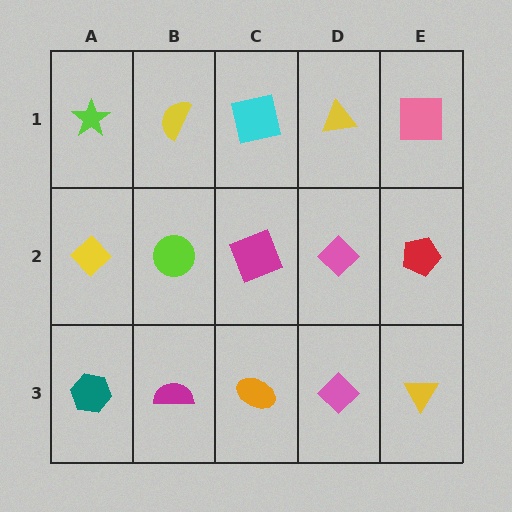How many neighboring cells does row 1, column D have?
3.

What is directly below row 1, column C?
A magenta square.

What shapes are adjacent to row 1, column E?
A red pentagon (row 2, column E), a yellow triangle (row 1, column D).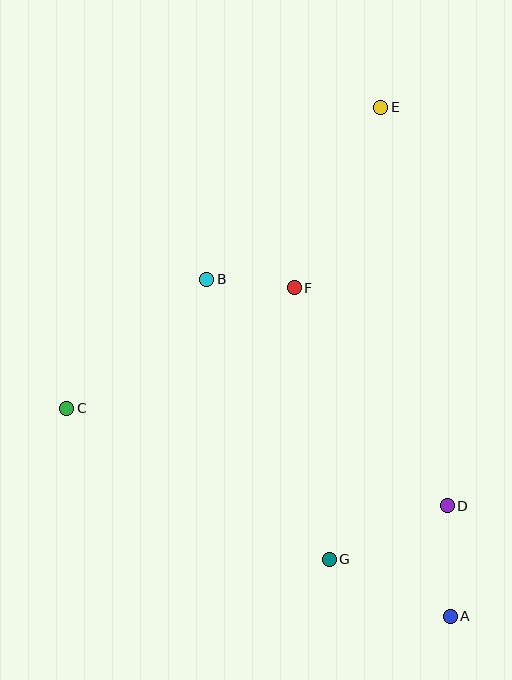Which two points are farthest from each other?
Points A and E are farthest from each other.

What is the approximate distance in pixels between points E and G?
The distance between E and G is approximately 455 pixels.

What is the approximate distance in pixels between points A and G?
The distance between A and G is approximately 133 pixels.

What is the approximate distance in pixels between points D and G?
The distance between D and G is approximately 130 pixels.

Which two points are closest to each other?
Points B and F are closest to each other.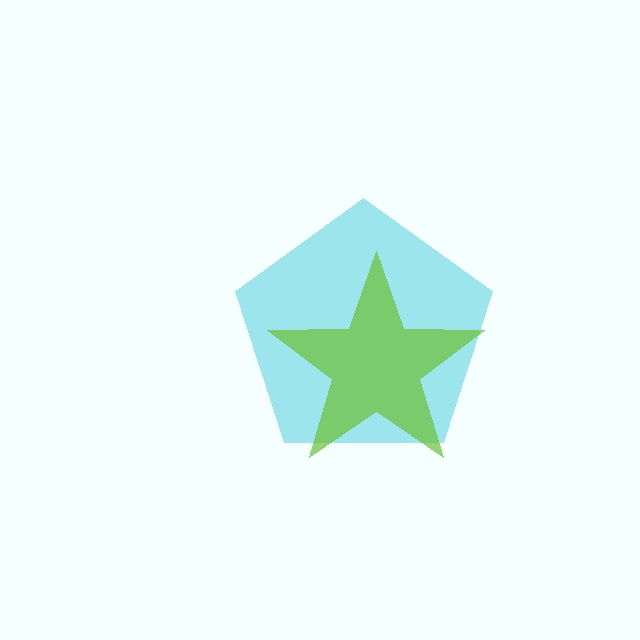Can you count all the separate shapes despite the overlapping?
Yes, there are 2 separate shapes.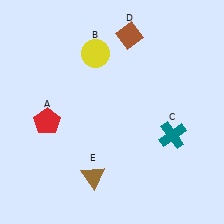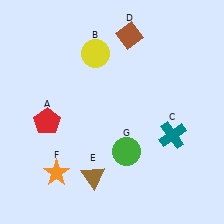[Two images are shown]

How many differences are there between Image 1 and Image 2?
There are 2 differences between the two images.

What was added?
An orange star (F), a green circle (G) were added in Image 2.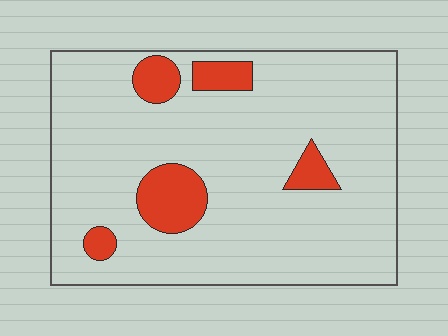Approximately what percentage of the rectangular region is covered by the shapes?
Approximately 10%.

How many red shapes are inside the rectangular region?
5.